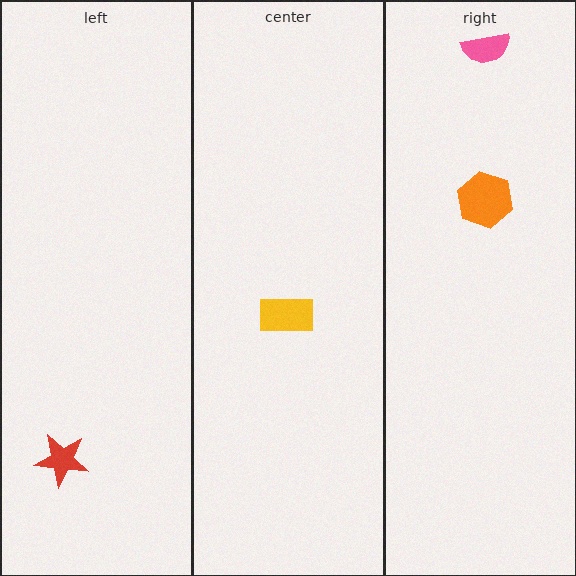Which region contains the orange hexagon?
The right region.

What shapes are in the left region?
The red star.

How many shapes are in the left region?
1.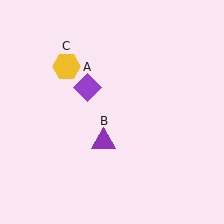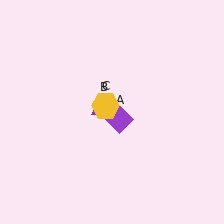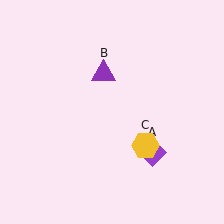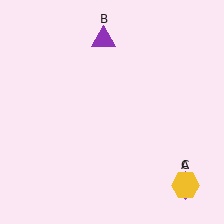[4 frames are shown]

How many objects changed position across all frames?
3 objects changed position: purple diamond (object A), purple triangle (object B), yellow hexagon (object C).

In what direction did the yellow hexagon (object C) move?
The yellow hexagon (object C) moved down and to the right.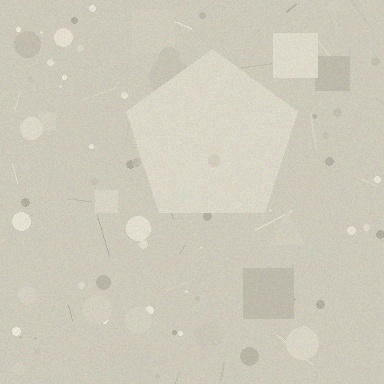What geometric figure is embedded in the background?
A pentagon is embedded in the background.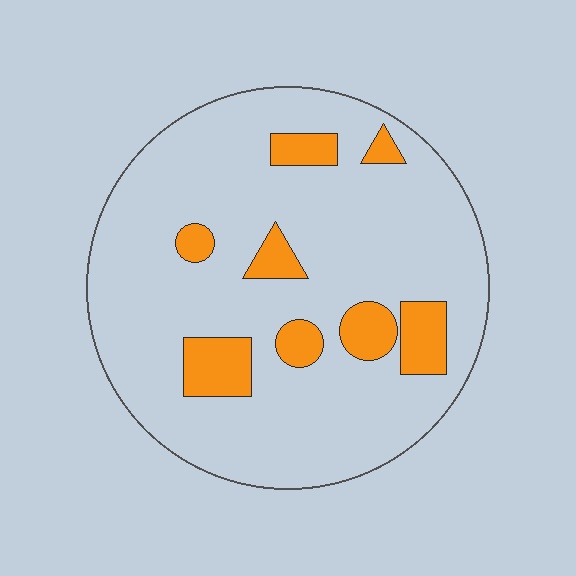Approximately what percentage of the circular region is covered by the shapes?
Approximately 15%.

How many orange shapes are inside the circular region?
8.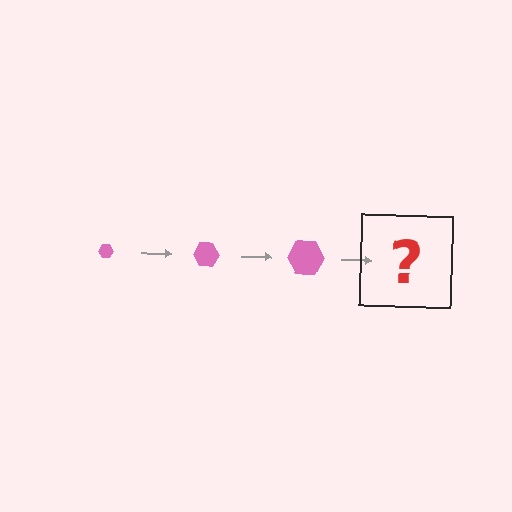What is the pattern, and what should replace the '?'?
The pattern is that the hexagon gets progressively larger each step. The '?' should be a pink hexagon, larger than the previous one.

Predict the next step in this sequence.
The next step is a pink hexagon, larger than the previous one.